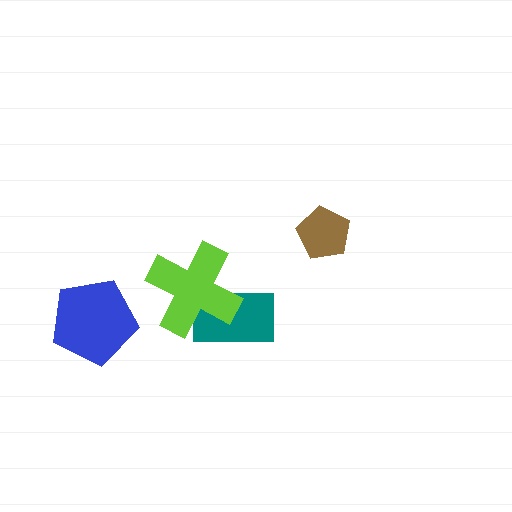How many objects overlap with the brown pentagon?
0 objects overlap with the brown pentagon.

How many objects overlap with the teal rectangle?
1 object overlaps with the teal rectangle.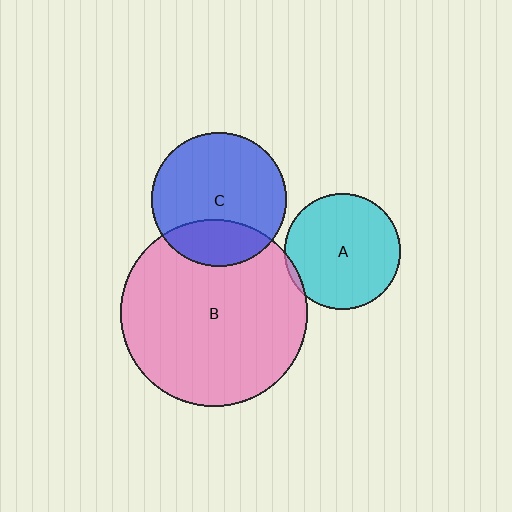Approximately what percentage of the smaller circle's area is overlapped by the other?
Approximately 5%.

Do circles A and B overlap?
Yes.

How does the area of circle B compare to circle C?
Approximately 1.9 times.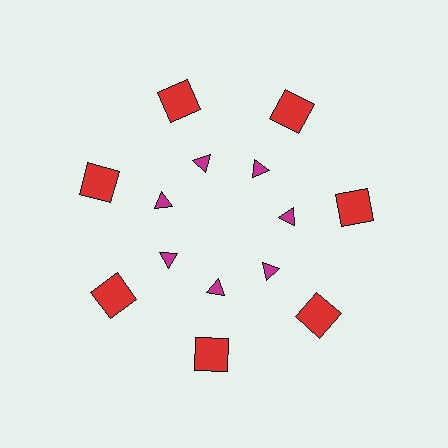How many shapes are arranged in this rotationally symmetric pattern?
There are 14 shapes, arranged in 7 groups of 2.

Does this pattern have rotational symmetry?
Yes, this pattern has 7-fold rotational symmetry. It looks the same after rotating 51 degrees around the center.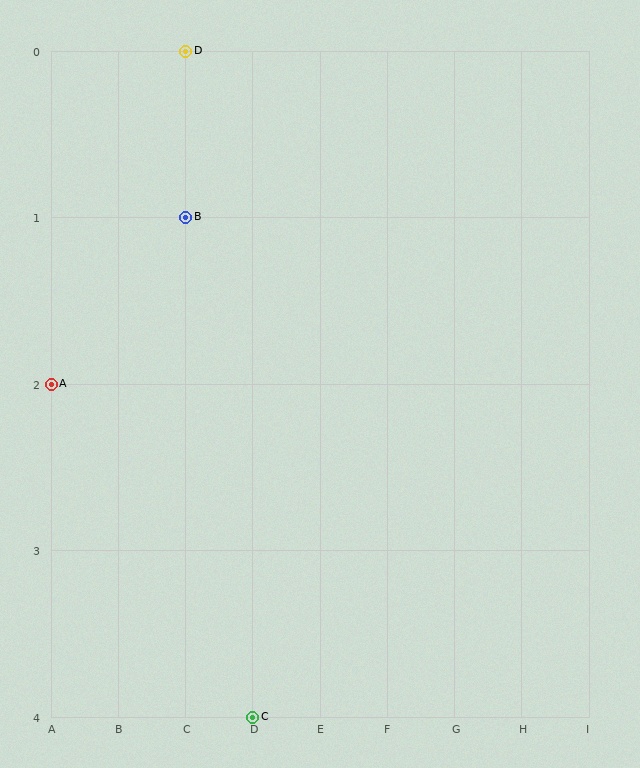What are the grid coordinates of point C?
Point C is at grid coordinates (D, 4).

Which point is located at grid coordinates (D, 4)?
Point C is at (D, 4).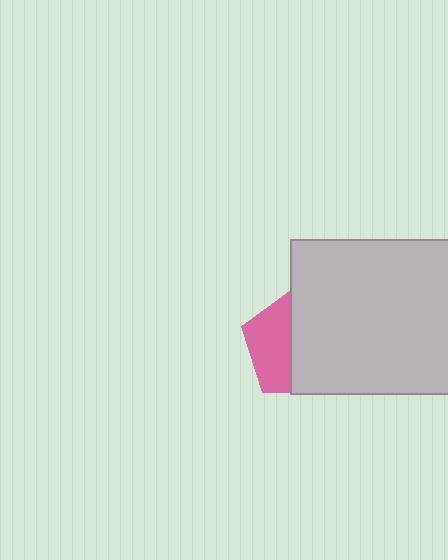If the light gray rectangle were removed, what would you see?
You would see the complete pink pentagon.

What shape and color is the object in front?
The object in front is a light gray rectangle.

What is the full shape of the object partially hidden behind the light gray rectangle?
The partially hidden object is a pink pentagon.